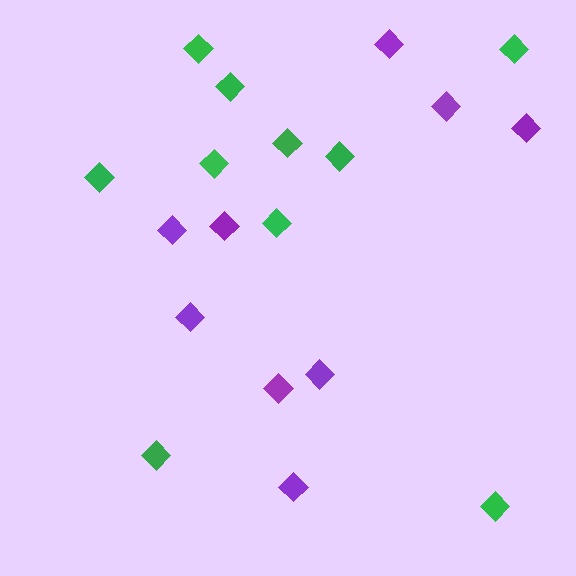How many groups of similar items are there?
There are 2 groups: one group of green diamonds (10) and one group of purple diamonds (9).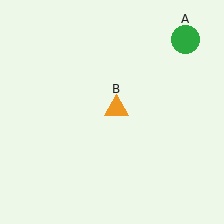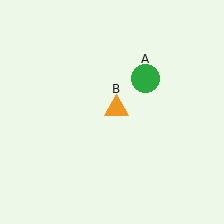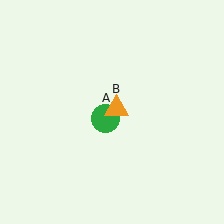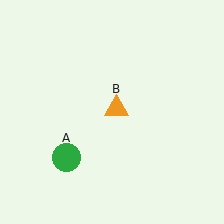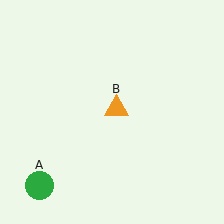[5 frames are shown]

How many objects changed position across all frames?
1 object changed position: green circle (object A).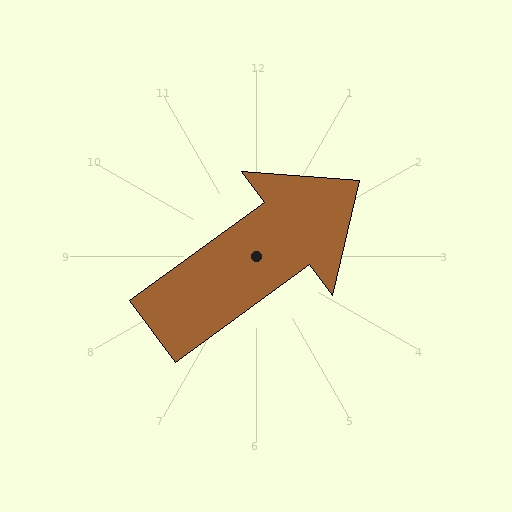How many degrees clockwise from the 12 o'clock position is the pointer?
Approximately 54 degrees.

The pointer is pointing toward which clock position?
Roughly 2 o'clock.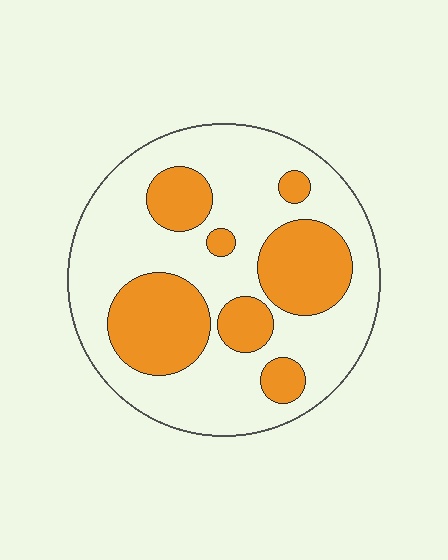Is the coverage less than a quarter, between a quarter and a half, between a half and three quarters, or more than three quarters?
Between a quarter and a half.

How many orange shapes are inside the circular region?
7.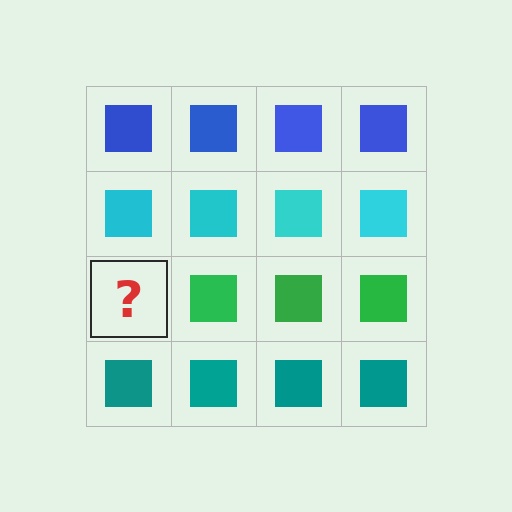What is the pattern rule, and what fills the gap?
The rule is that each row has a consistent color. The gap should be filled with a green square.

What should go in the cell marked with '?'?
The missing cell should contain a green square.